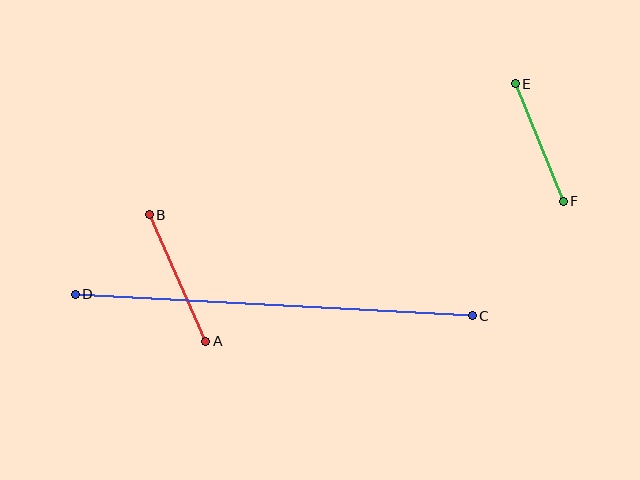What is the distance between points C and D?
The distance is approximately 398 pixels.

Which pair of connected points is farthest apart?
Points C and D are farthest apart.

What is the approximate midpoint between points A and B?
The midpoint is at approximately (177, 278) pixels.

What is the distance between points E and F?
The distance is approximately 127 pixels.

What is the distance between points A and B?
The distance is approximately 139 pixels.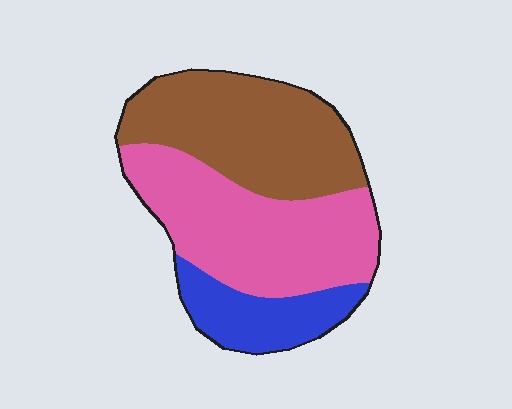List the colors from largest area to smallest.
From largest to smallest: pink, brown, blue.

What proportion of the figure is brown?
Brown takes up between a quarter and a half of the figure.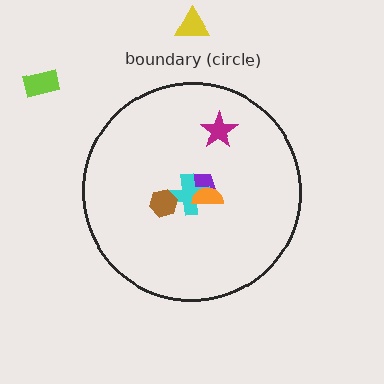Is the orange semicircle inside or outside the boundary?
Inside.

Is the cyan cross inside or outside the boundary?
Inside.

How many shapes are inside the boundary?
5 inside, 2 outside.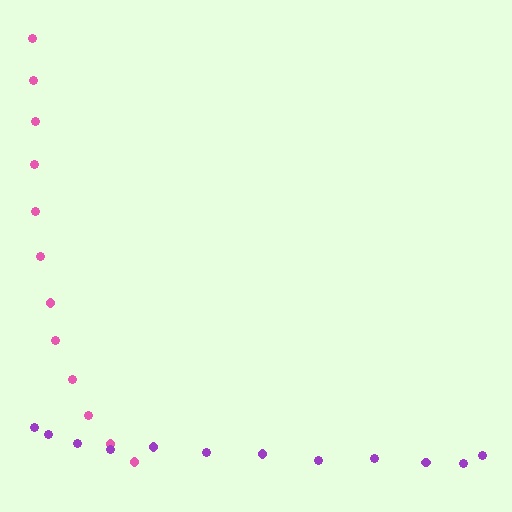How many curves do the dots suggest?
There are 2 distinct paths.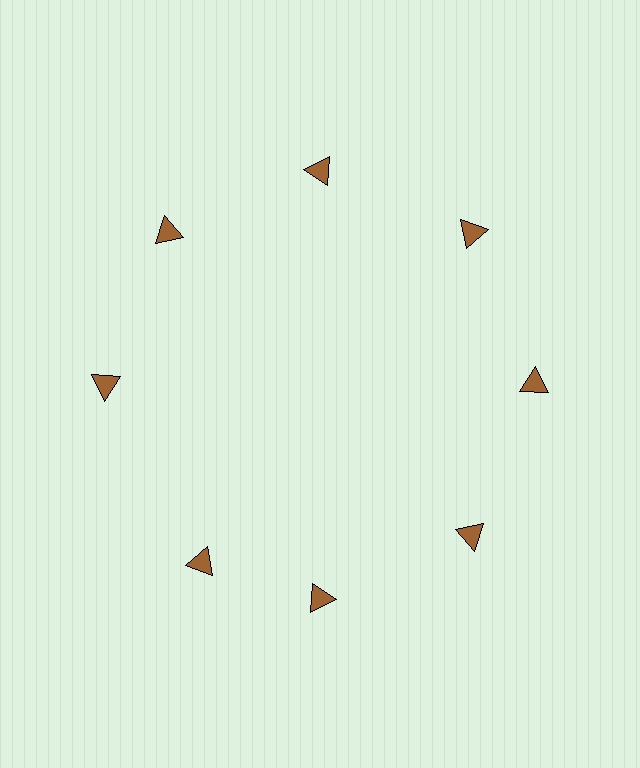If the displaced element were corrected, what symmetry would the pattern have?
It would have 8-fold rotational symmetry — the pattern would map onto itself every 45 degrees.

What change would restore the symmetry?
The symmetry would be restored by rotating it back into even spacing with its neighbors so that all 8 triangles sit at equal angles and equal distance from the center.